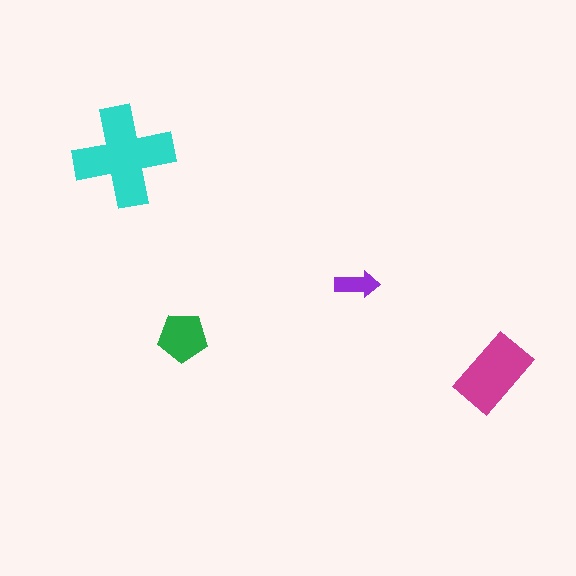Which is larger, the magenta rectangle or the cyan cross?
The cyan cross.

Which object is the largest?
The cyan cross.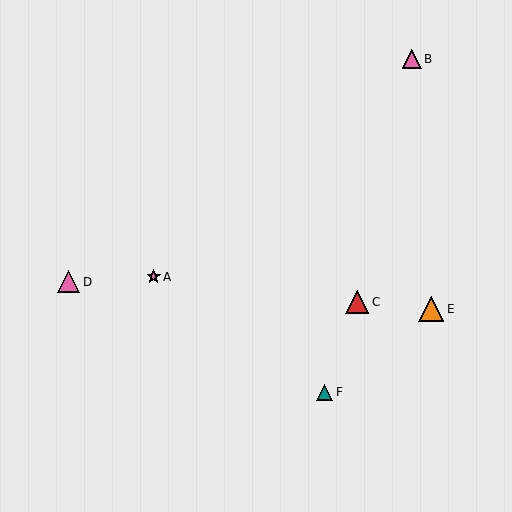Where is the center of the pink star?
The center of the pink star is at (154, 277).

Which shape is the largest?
The orange triangle (labeled E) is the largest.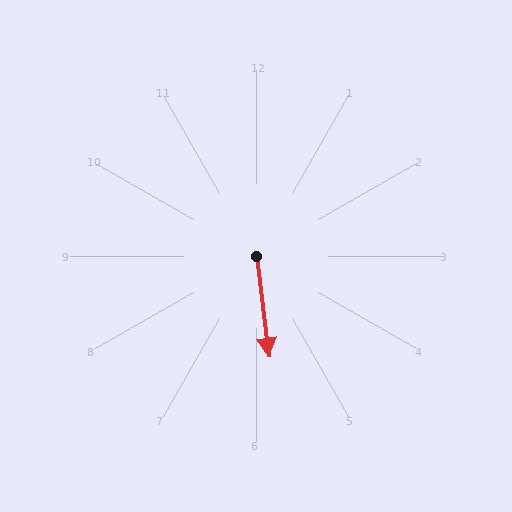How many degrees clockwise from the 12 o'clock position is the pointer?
Approximately 173 degrees.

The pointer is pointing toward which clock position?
Roughly 6 o'clock.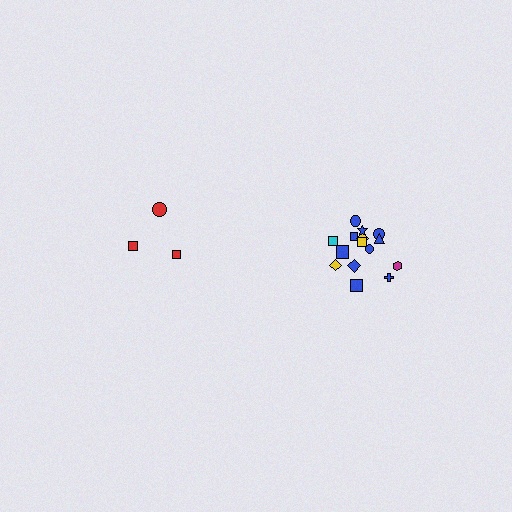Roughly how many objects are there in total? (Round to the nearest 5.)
Roughly 20 objects in total.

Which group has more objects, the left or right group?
The right group.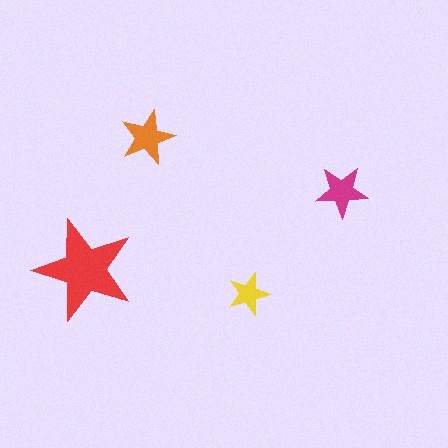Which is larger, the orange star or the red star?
The red one.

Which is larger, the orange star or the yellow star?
The orange one.